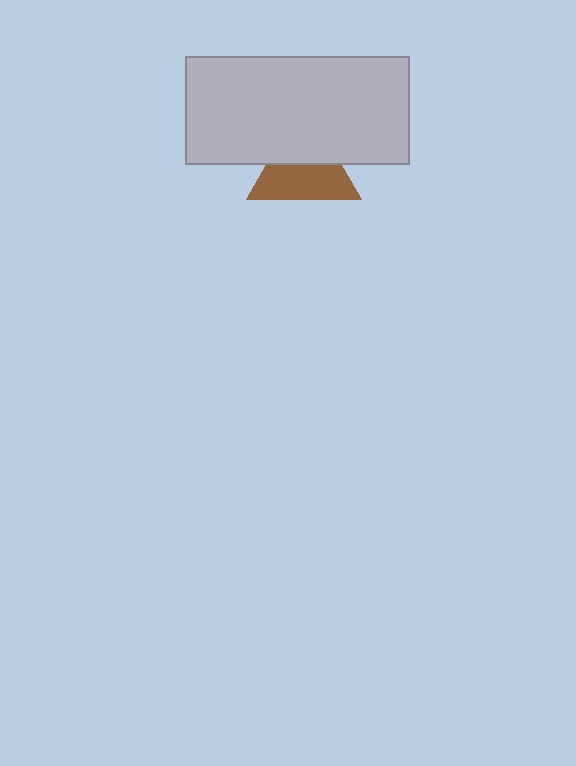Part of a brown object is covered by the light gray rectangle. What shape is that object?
It is a triangle.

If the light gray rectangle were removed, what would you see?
You would see the complete brown triangle.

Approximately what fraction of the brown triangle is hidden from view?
Roughly 44% of the brown triangle is hidden behind the light gray rectangle.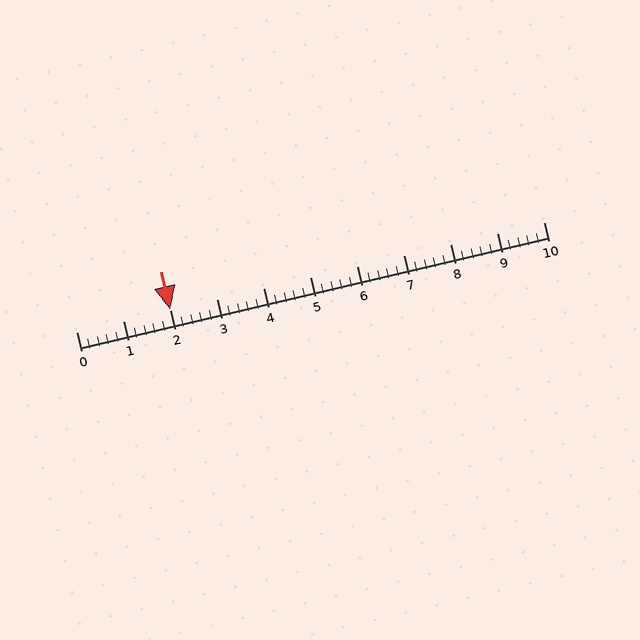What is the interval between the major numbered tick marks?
The major tick marks are spaced 1 units apart.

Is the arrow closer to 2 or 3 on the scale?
The arrow is closer to 2.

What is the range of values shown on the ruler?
The ruler shows values from 0 to 10.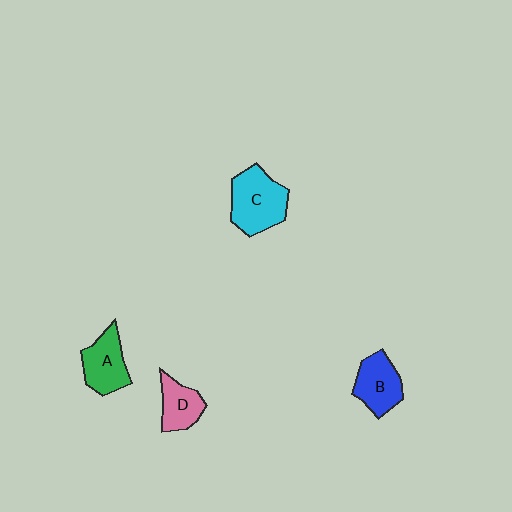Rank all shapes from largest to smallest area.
From largest to smallest: C (cyan), A (green), B (blue), D (pink).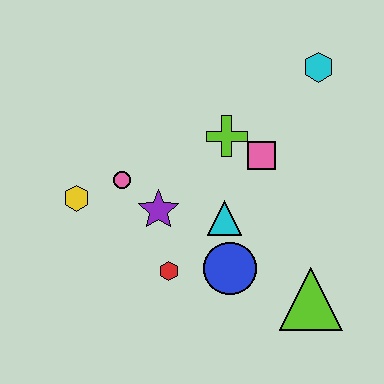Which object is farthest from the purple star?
The cyan hexagon is farthest from the purple star.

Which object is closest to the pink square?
The lime cross is closest to the pink square.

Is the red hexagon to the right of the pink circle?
Yes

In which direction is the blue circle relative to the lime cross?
The blue circle is below the lime cross.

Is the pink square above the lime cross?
No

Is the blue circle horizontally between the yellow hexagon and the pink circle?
No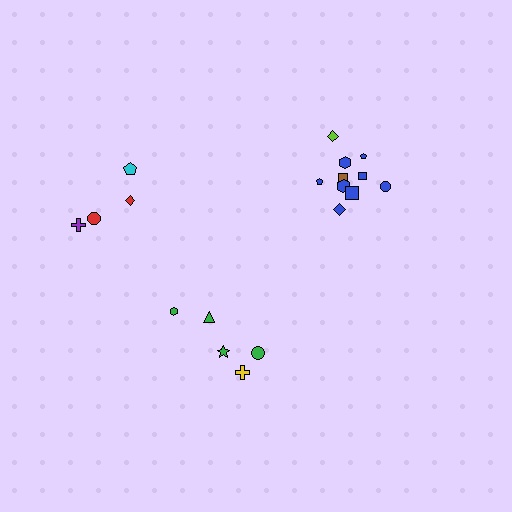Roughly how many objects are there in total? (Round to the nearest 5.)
Roughly 20 objects in total.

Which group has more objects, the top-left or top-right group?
The top-right group.